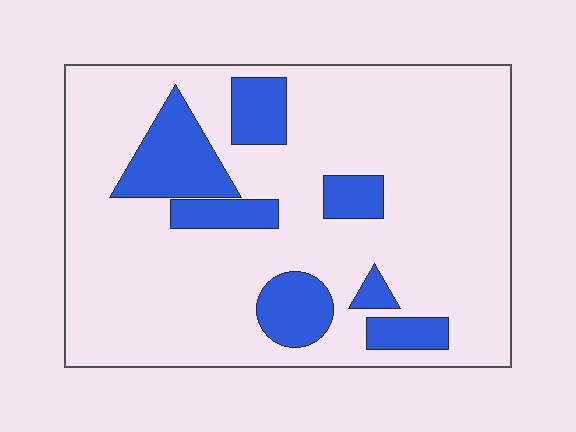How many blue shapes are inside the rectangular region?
7.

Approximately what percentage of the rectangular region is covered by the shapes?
Approximately 20%.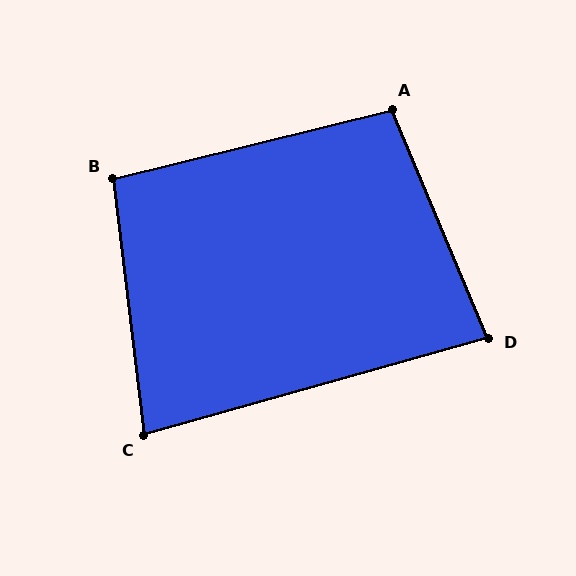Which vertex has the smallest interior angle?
C, at approximately 81 degrees.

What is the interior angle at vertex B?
Approximately 97 degrees (obtuse).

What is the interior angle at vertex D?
Approximately 83 degrees (acute).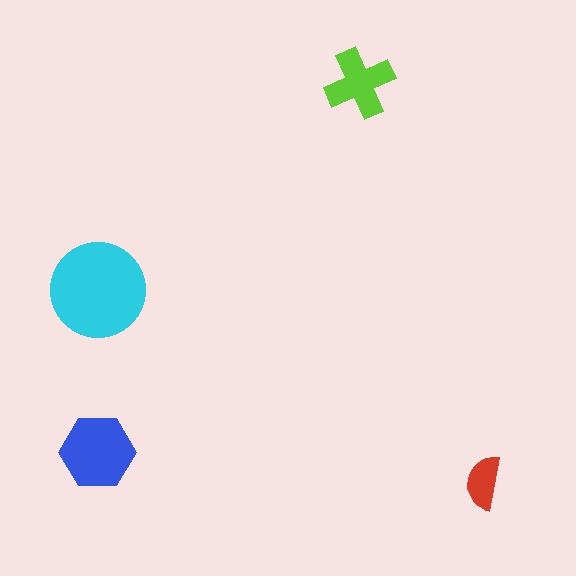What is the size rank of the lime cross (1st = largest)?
3rd.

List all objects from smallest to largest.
The red semicircle, the lime cross, the blue hexagon, the cyan circle.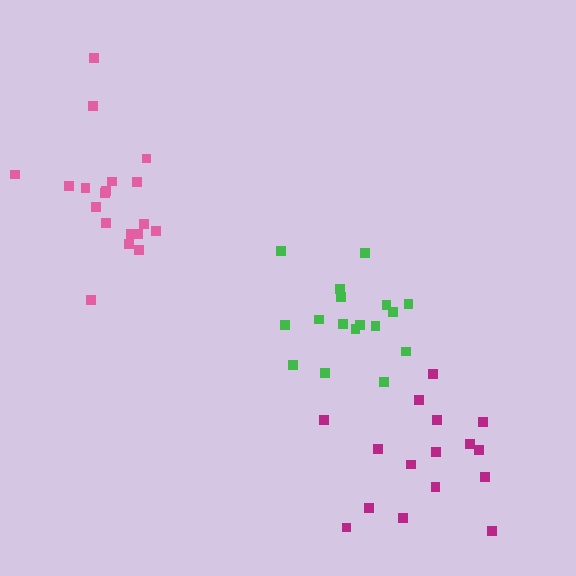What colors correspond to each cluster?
The clusters are colored: pink, magenta, green.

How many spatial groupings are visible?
There are 3 spatial groupings.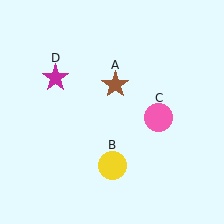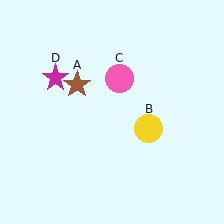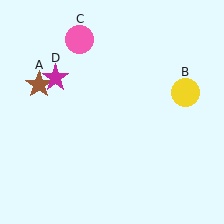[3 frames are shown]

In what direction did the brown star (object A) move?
The brown star (object A) moved left.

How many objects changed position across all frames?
3 objects changed position: brown star (object A), yellow circle (object B), pink circle (object C).